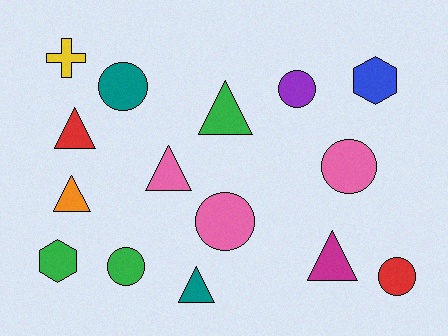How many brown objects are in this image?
There are no brown objects.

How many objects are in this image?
There are 15 objects.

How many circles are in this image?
There are 6 circles.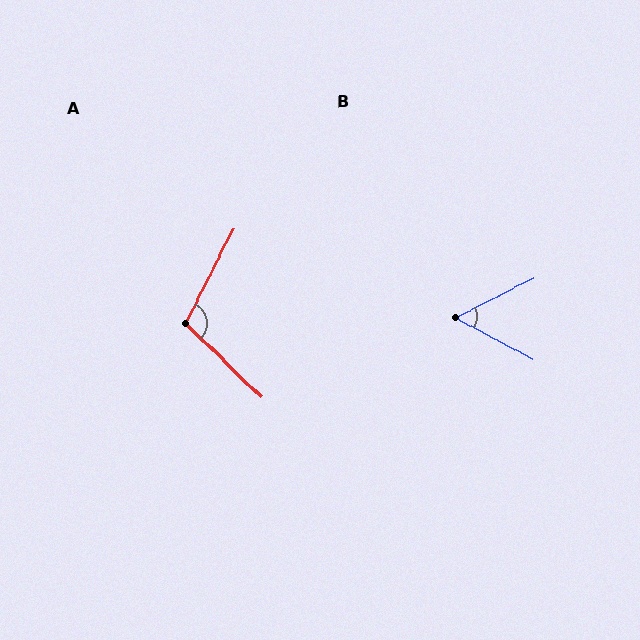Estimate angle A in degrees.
Approximately 107 degrees.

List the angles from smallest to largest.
B (55°), A (107°).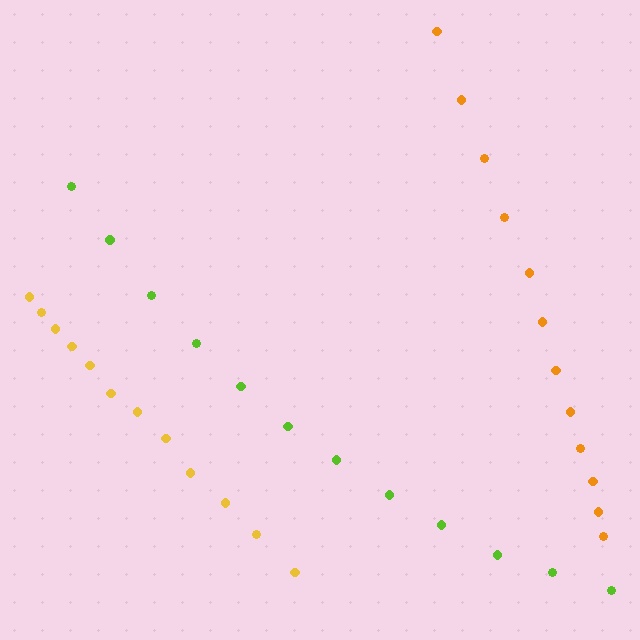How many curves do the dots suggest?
There are 3 distinct paths.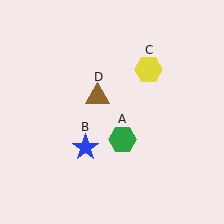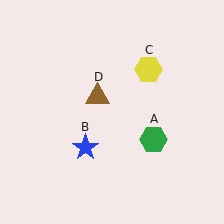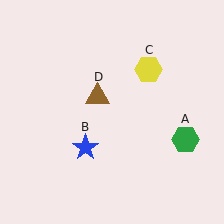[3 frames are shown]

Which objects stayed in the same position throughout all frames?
Blue star (object B) and yellow hexagon (object C) and brown triangle (object D) remained stationary.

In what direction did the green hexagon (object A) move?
The green hexagon (object A) moved right.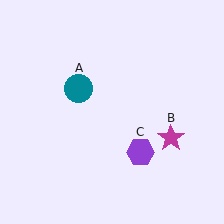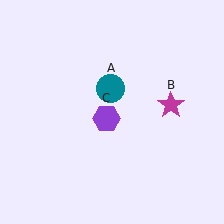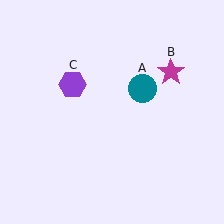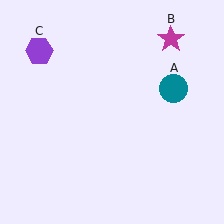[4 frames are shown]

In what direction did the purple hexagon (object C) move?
The purple hexagon (object C) moved up and to the left.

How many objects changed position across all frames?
3 objects changed position: teal circle (object A), magenta star (object B), purple hexagon (object C).